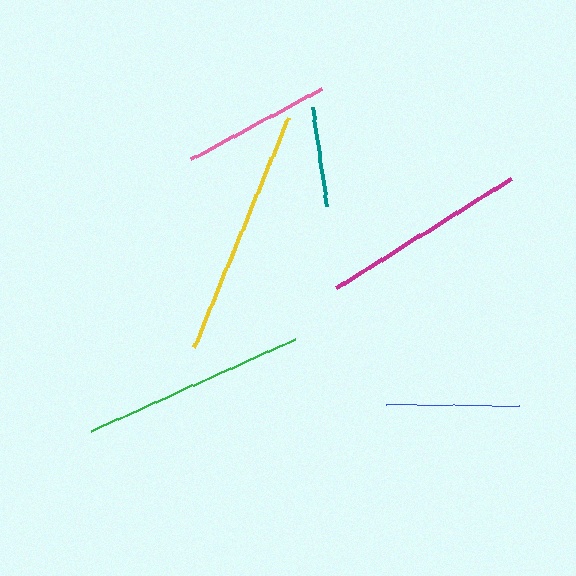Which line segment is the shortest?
The teal line is the shortest at approximately 101 pixels.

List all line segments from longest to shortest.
From longest to shortest: yellow, green, magenta, pink, blue, teal.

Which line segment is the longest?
The yellow line is the longest at approximately 248 pixels.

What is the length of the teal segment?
The teal segment is approximately 101 pixels long.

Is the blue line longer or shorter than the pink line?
The pink line is longer than the blue line.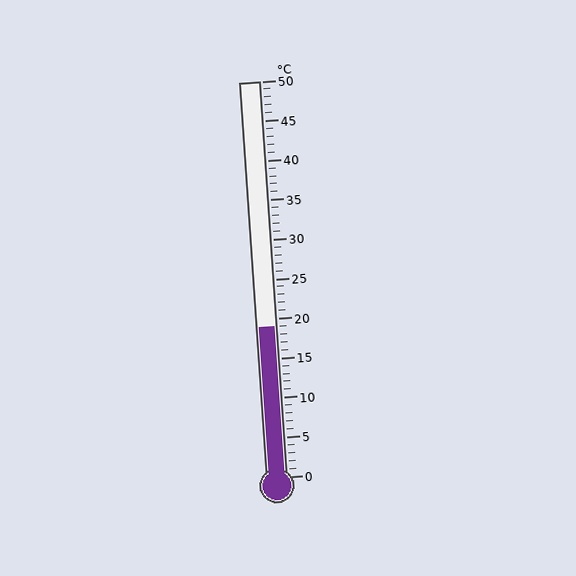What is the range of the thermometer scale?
The thermometer scale ranges from 0°C to 50°C.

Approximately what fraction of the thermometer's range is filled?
The thermometer is filled to approximately 40% of its range.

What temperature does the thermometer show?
The thermometer shows approximately 19°C.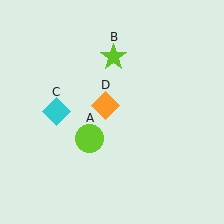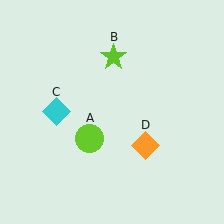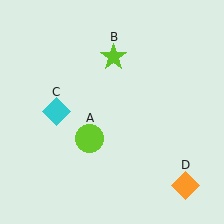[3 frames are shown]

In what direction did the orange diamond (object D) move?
The orange diamond (object D) moved down and to the right.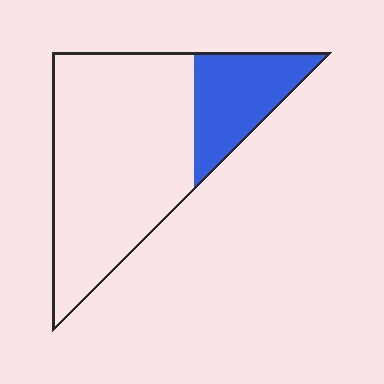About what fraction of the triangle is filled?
About one quarter (1/4).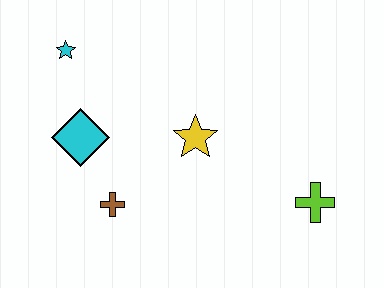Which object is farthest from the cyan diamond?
The lime cross is farthest from the cyan diamond.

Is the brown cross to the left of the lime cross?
Yes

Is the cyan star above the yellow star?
Yes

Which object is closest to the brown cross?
The cyan diamond is closest to the brown cross.